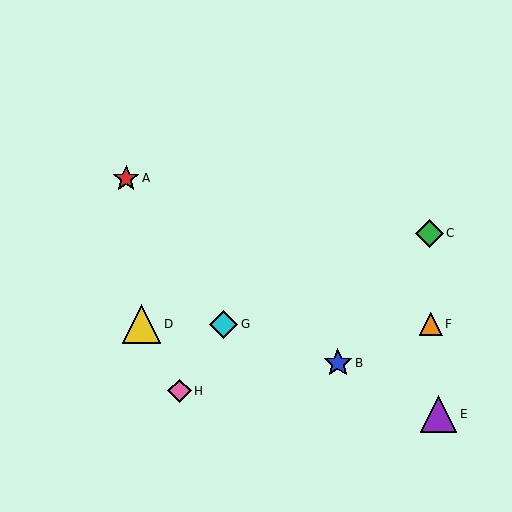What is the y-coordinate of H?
Object H is at y≈391.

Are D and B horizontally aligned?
No, D is at y≈324 and B is at y≈363.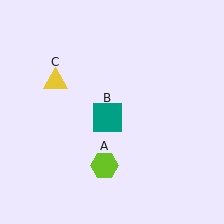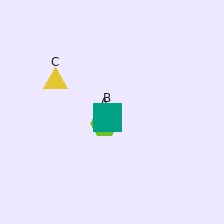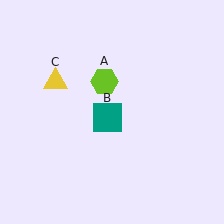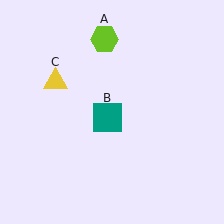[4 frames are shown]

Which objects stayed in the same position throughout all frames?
Teal square (object B) and yellow triangle (object C) remained stationary.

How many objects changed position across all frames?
1 object changed position: lime hexagon (object A).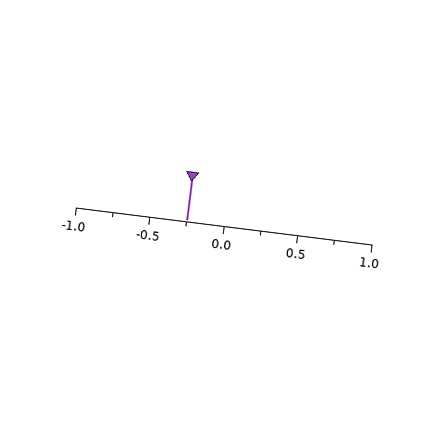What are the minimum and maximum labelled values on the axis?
The axis runs from -1.0 to 1.0.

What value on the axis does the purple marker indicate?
The marker indicates approximately -0.25.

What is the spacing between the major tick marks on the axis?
The major ticks are spaced 0.5 apart.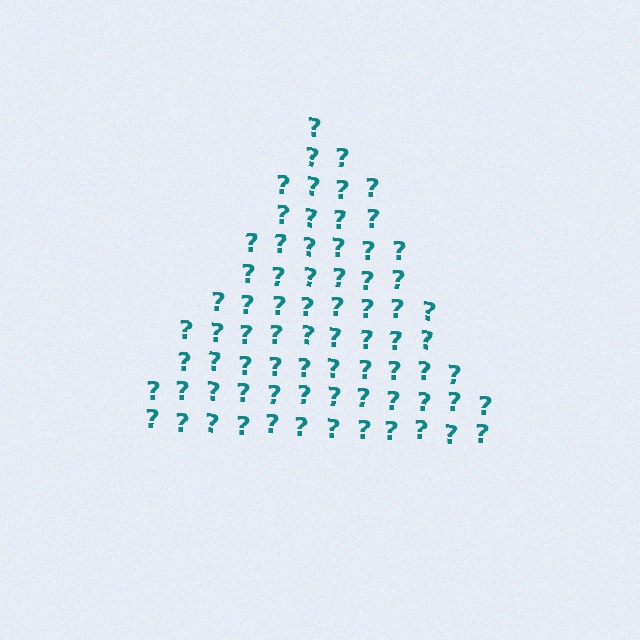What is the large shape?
The large shape is a triangle.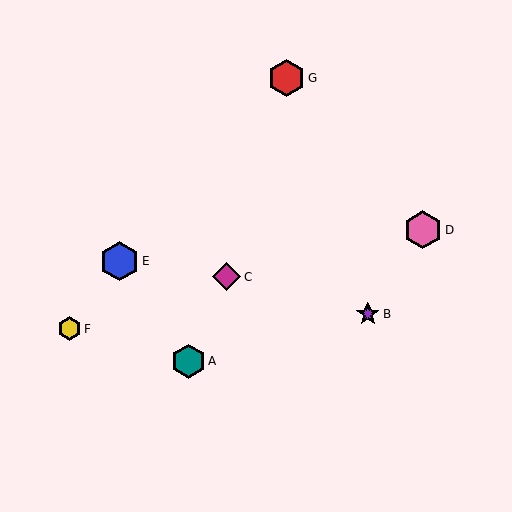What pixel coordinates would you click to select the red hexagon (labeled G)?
Click at (286, 78) to select the red hexagon G.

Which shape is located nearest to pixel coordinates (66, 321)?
The yellow hexagon (labeled F) at (69, 329) is nearest to that location.